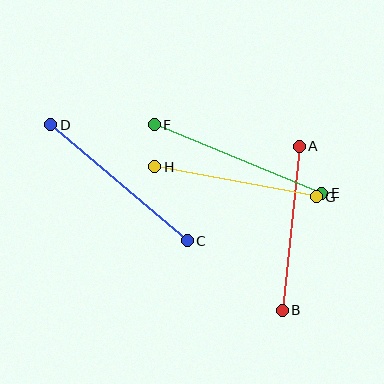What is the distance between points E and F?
The distance is approximately 181 pixels.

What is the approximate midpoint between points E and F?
The midpoint is at approximately (238, 159) pixels.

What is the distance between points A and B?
The distance is approximately 165 pixels.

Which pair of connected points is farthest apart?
Points E and F are farthest apart.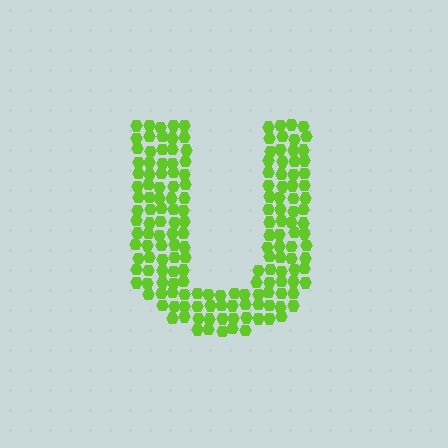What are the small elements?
The small elements are hexagons.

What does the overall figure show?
The overall figure shows the letter U.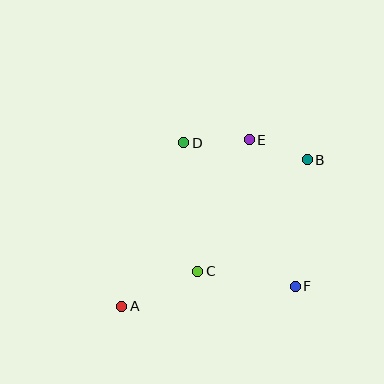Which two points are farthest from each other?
Points A and B are farthest from each other.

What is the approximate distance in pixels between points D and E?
The distance between D and E is approximately 66 pixels.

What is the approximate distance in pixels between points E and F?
The distance between E and F is approximately 154 pixels.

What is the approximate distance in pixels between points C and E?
The distance between C and E is approximately 141 pixels.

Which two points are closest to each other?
Points B and E are closest to each other.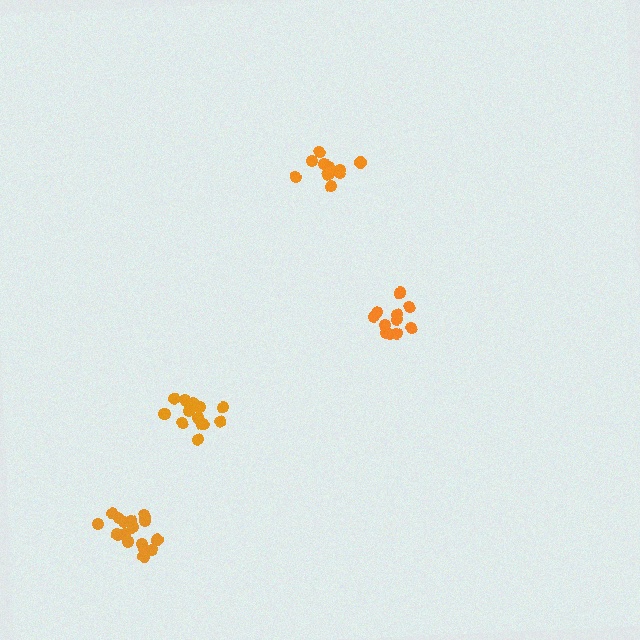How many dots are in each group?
Group 1: 10 dots, Group 2: 16 dots, Group 3: 15 dots, Group 4: 11 dots (52 total).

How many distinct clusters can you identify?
There are 4 distinct clusters.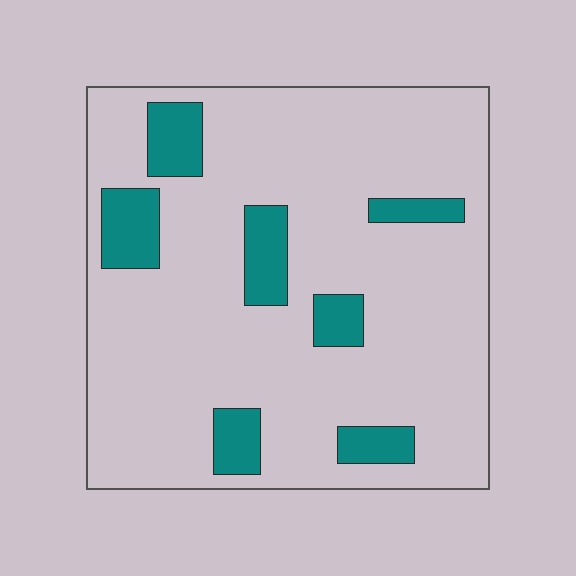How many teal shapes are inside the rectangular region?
7.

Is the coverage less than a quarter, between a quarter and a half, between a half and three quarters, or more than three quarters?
Less than a quarter.